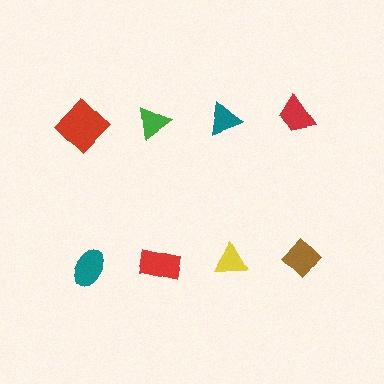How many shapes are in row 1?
4 shapes.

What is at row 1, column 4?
A red trapezoid.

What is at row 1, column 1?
A red diamond.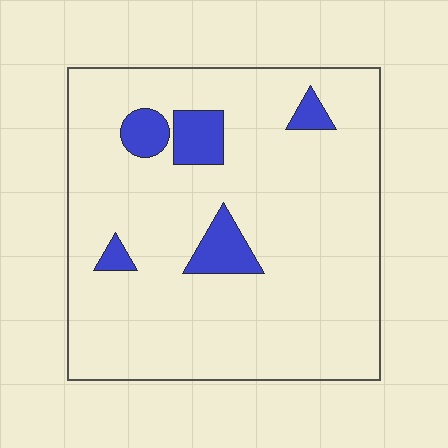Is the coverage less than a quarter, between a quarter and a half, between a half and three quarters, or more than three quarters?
Less than a quarter.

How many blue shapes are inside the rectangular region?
5.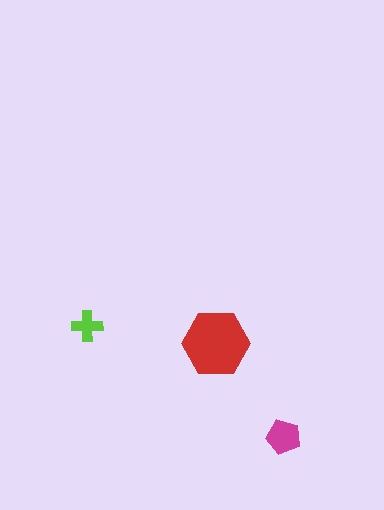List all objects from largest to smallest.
The red hexagon, the magenta pentagon, the lime cross.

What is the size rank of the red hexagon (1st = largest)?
1st.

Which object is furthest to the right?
The magenta pentagon is rightmost.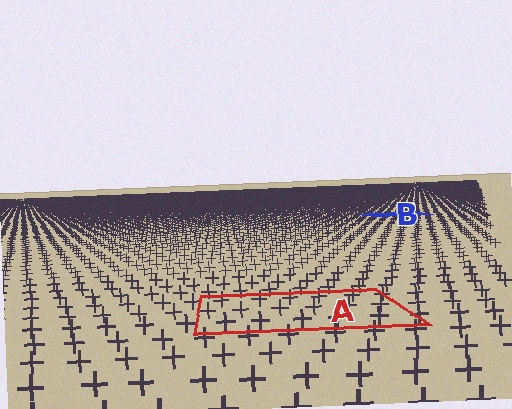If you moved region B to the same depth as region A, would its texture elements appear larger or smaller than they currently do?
They would appear larger. At a closer depth, the same texture elements are projected at a bigger on-screen size.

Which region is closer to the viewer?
Region A is closer. The texture elements there are larger and more spread out.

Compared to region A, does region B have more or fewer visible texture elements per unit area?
Region B has more texture elements per unit area — they are packed more densely because it is farther away.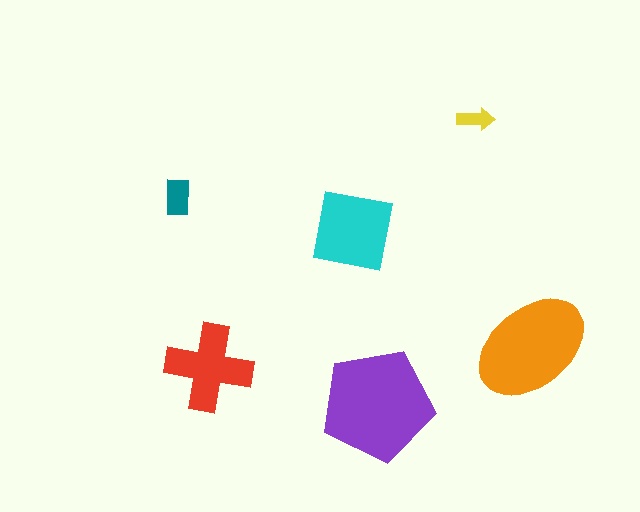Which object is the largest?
The purple pentagon.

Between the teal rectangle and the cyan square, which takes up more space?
The cyan square.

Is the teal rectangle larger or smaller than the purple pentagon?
Smaller.